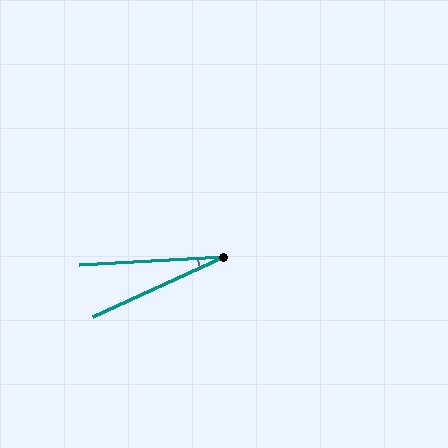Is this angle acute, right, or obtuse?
It is acute.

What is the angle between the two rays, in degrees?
Approximately 21 degrees.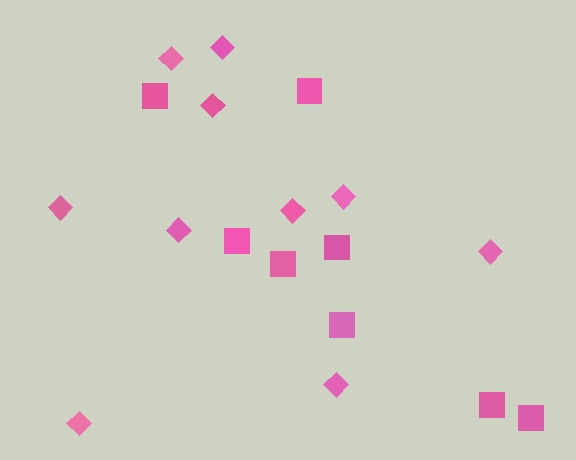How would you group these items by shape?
There are 2 groups: one group of squares (8) and one group of diamonds (10).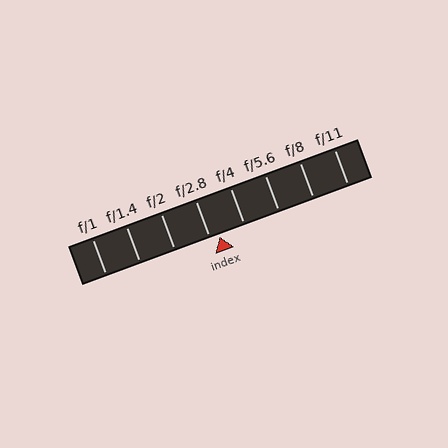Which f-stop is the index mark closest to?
The index mark is closest to f/2.8.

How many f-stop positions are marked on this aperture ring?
There are 8 f-stop positions marked.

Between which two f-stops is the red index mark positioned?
The index mark is between f/2.8 and f/4.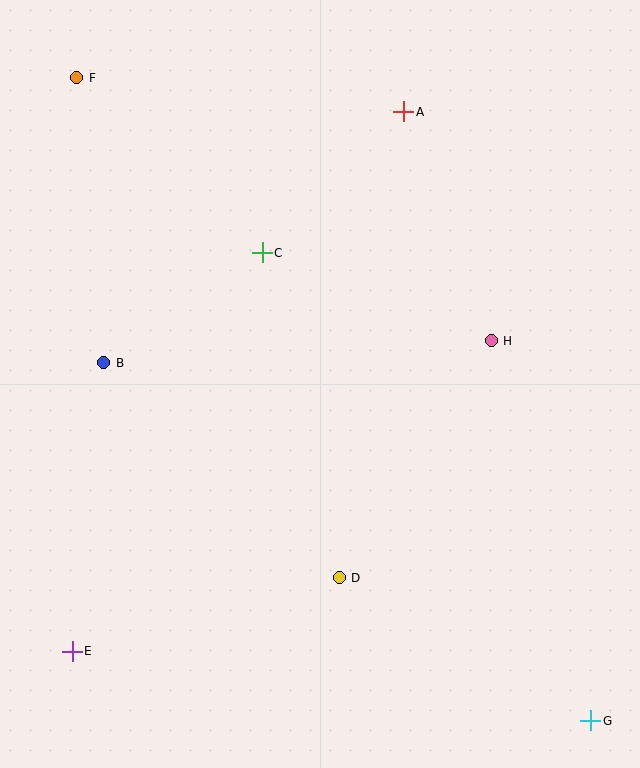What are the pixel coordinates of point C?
Point C is at (262, 253).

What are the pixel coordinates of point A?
Point A is at (404, 112).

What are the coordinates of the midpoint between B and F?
The midpoint between B and F is at (90, 220).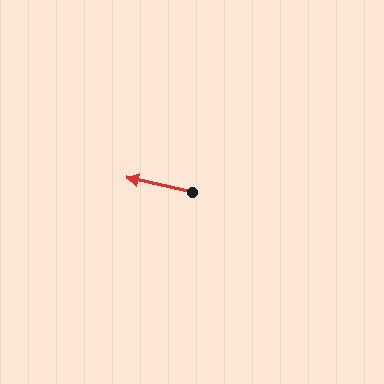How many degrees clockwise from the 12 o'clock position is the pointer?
Approximately 283 degrees.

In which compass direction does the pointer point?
West.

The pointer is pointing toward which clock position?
Roughly 9 o'clock.